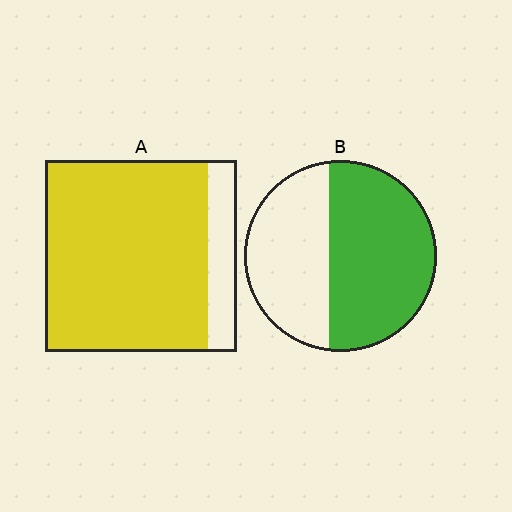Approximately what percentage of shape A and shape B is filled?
A is approximately 85% and B is approximately 60%.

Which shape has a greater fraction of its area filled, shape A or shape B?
Shape A.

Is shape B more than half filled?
Yes.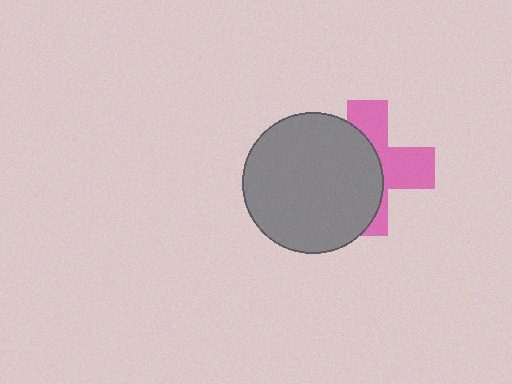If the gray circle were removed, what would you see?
You would see the complete pink cross.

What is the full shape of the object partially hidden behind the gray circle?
The partially hidden object is a pink cross.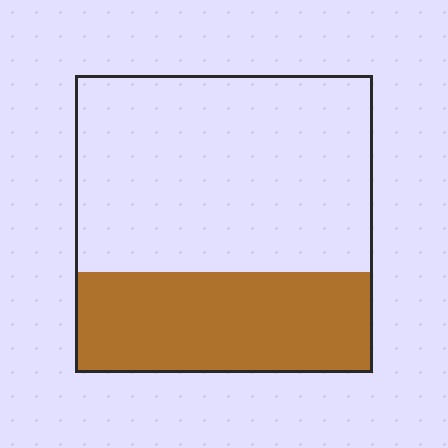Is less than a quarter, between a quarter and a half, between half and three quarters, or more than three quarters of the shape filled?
Between a quarter and a half.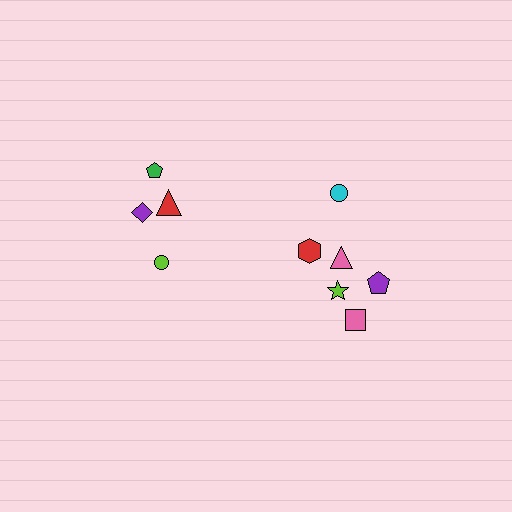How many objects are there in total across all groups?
There are 10 objects.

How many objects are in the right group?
There are 6 objects.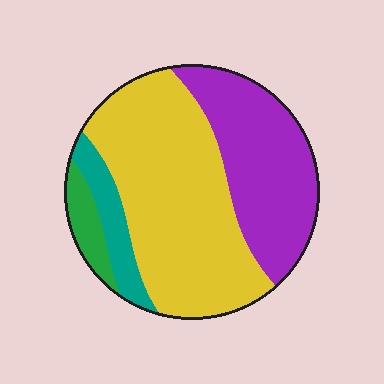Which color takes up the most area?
Yellow, at roughly 50%.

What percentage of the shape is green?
Green covers roughly 5% of the shape.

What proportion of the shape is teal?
Teal takes up about one tenth (1/10) of the shape.